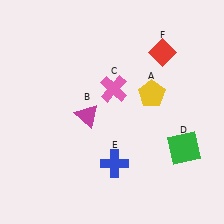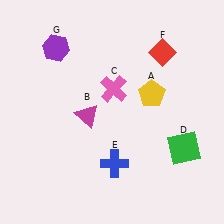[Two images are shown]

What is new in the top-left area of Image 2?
A purple hexagon (G) was added in the top-left area of Image 2.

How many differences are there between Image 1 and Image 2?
There is 1 difference between the two images.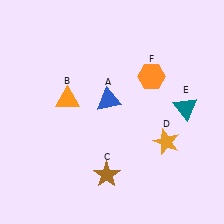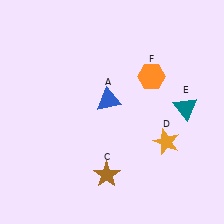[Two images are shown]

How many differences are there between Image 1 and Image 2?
There is 1 difference between the two images.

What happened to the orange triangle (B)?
The orange triangle (B) was removed in Image 2. It was in the top-left area of Image 1.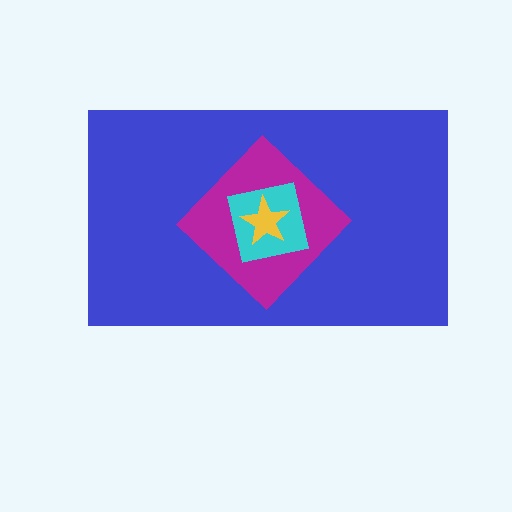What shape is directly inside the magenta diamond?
The cyan square.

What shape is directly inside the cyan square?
The yellow star.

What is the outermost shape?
The blue rectangle.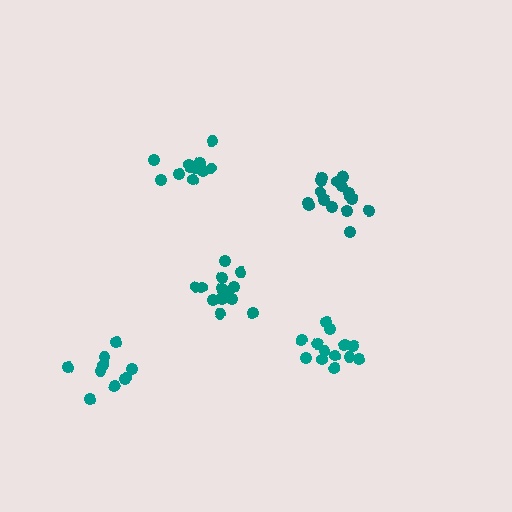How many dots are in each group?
Group 1: 13 dots, Group 2: 16 dots, Group 3: 13 dots, Group 4: 10 dots, Group 5: 11 dots (63 total).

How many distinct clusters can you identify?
There are 5 distinct clusters.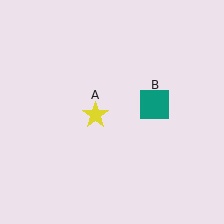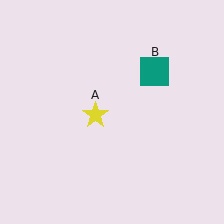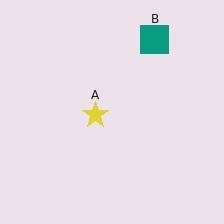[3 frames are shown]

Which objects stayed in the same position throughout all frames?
Yellow star (object A) remained stationary.